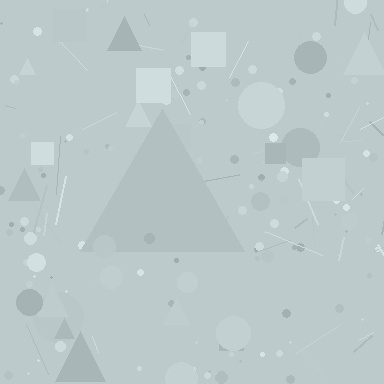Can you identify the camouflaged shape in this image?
The camouflaged shape is a triangle.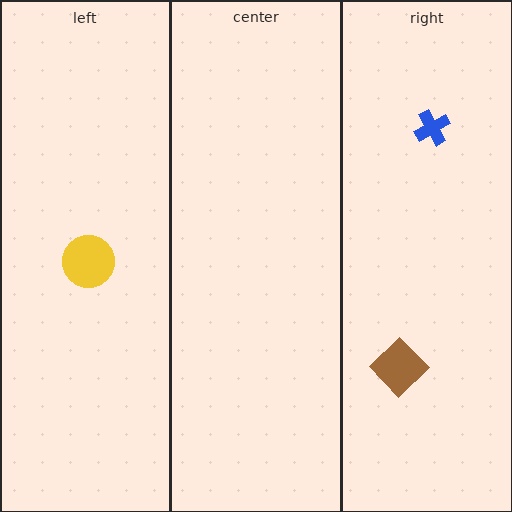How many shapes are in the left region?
1.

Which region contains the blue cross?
The right region.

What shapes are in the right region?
The blue cross, the brown diamond.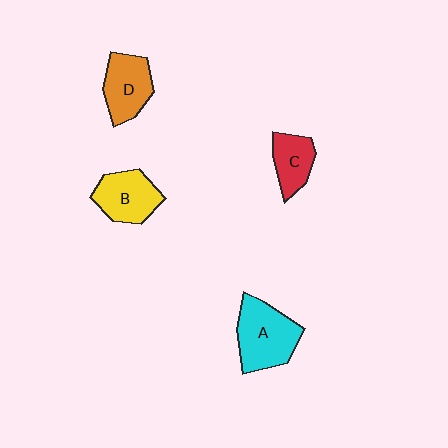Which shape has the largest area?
Shape A (cyan).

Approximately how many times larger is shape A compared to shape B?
Approximately 1.3 times.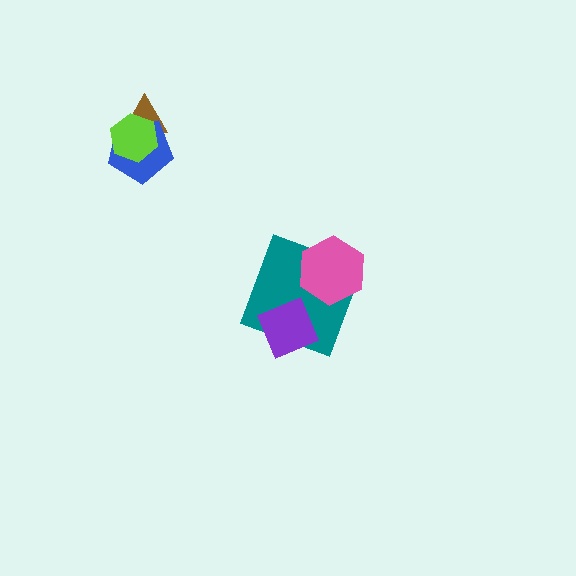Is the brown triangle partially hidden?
Yes, it is partially covered by another shape.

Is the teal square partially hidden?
Yes, it is partially covered by another shape.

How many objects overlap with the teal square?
2 objects overlap with the teal square.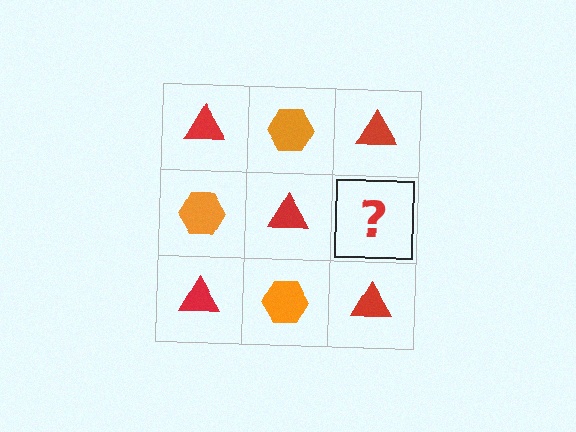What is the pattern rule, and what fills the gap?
The rule is that it alternates red triangle and orange hexagon in a checkerboard pattern. The gap should be filled with an orange hexagon.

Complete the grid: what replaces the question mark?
The question mark should be replaced with an orange hexagon.